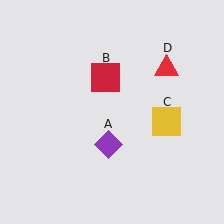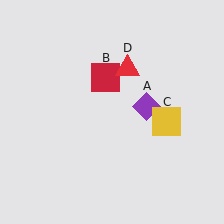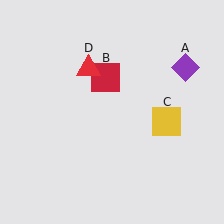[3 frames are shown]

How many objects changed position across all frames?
2 objects changed position: purple diamond (object A), red triangle (object D).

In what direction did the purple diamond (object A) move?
The purple diamond (object A) moved up and to the right.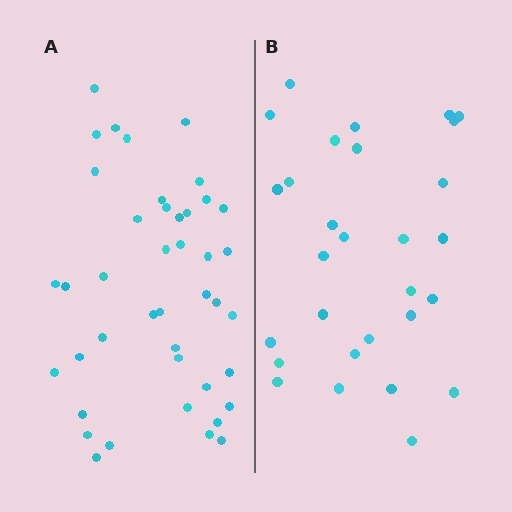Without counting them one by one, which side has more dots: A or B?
Region A (the left region) has more dots.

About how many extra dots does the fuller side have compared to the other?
Region A has approximately 15 more dots than region B.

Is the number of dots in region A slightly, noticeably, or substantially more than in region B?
Region A has noticeably more, but not dramatically so. The ratio is roughly 1.4 to 1.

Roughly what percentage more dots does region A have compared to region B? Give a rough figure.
About 45% more.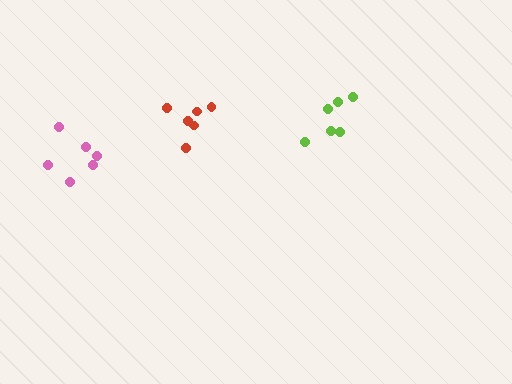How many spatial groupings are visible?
There are 3 spatial groupings.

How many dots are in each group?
Group 1: 6 dots, Group 2: 6 dots, Group 3: 6 dots (18 total).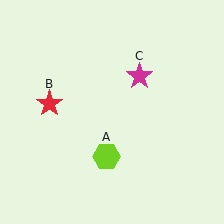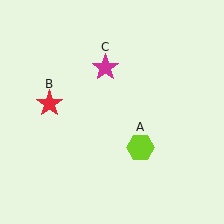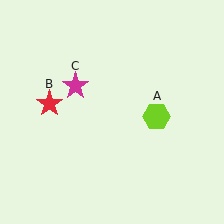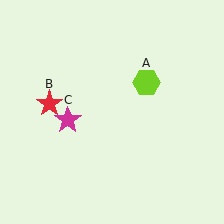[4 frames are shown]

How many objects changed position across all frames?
2 objects changed position: lime hexagon (object A), magenta star (object C).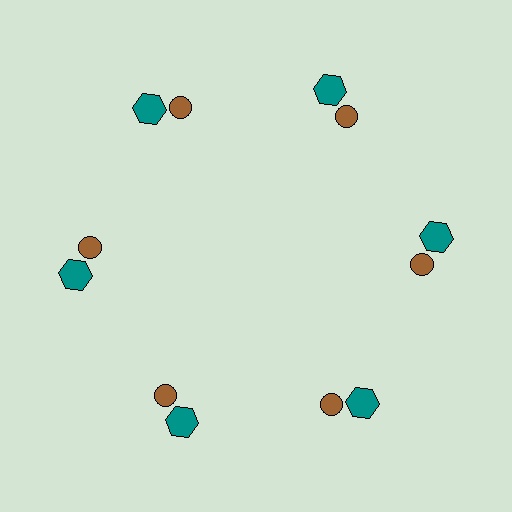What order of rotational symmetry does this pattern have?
This pattern has 6-fold rotational symmetry.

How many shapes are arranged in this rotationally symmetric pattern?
There are 12 shapes, arranged in 6 groups of 2.